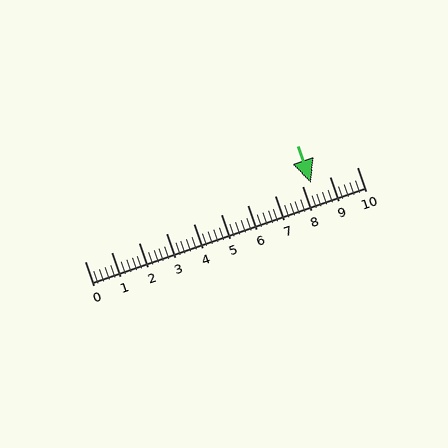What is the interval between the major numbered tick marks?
The major tick marks are spaced 1 units apart.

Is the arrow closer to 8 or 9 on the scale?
The arrow is closer to 8.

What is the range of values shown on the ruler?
The ruler shows values from 0 to 10.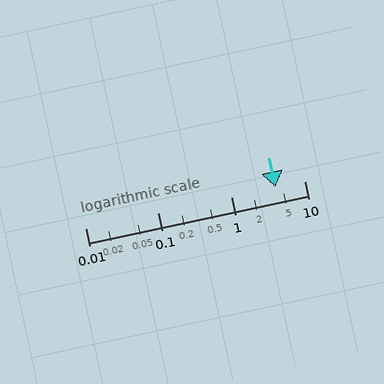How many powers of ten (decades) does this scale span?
The scale spans 3 decades, from 0.01 to 10.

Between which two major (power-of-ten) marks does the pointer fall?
The pointer is between 1 and 10.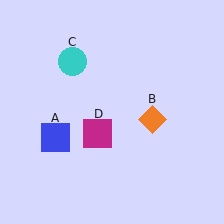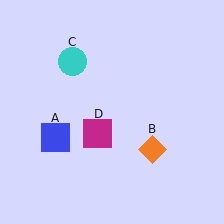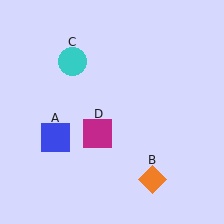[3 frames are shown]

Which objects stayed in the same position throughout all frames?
Blue square (object A) and cyan circle (object C) and magenta square (object D) remained stationary.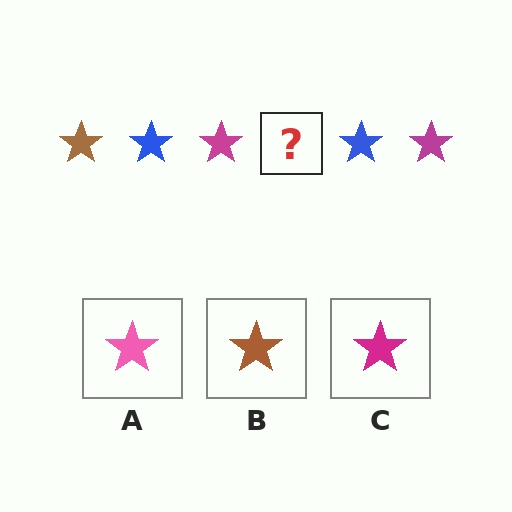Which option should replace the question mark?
Option B.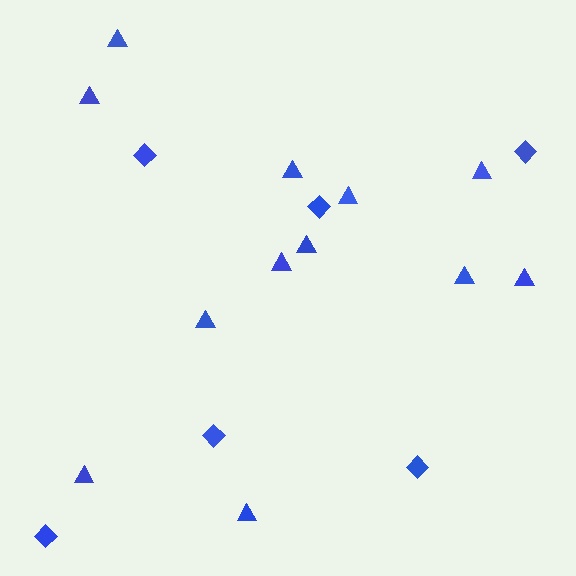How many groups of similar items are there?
There are 2 groups: one group of triangles (12) and one group of diamonds (6).